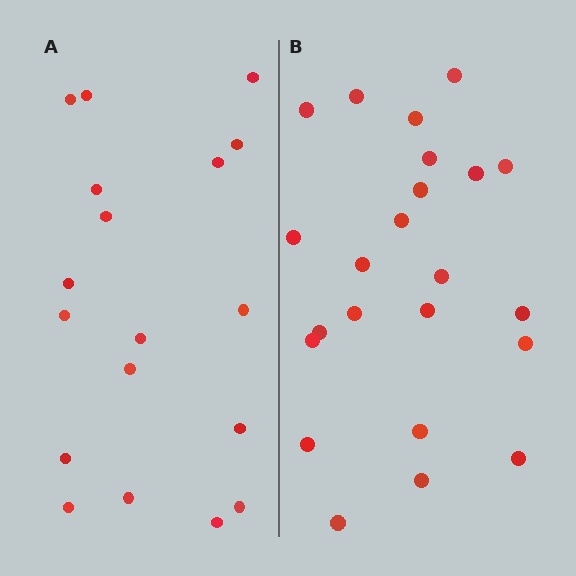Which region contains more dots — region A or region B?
Region B (the right region) has more dots.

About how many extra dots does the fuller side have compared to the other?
Region B has about 5 more dots than region A.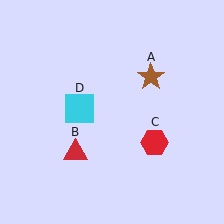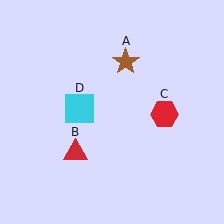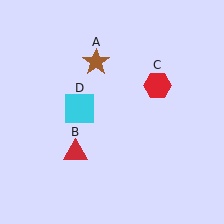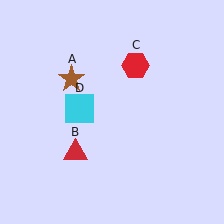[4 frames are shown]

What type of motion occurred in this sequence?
The brown star (object A), red hexagon (object C) rotated counterclockwise around the center of the scene.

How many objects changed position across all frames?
2 objects changed position: brown star (object A), red hexagon (object C).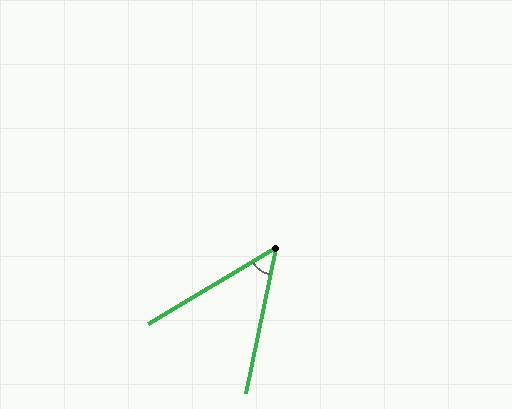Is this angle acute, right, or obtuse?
It is acute.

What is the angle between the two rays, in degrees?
Approximately 47 degrees.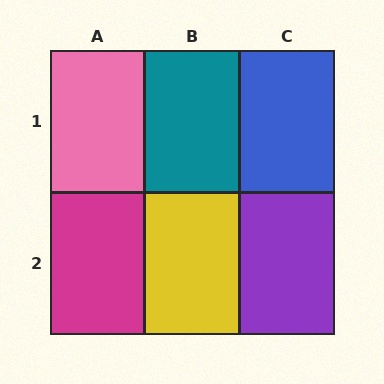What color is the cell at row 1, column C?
Blue.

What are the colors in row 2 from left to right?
Magenta, yellow, purple.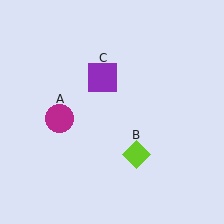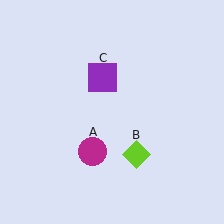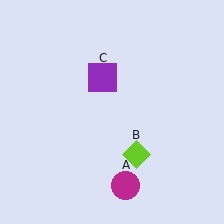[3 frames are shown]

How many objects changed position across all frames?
1 object changed position: magenta circle (object A).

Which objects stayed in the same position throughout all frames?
Lime diamond (object B) and purple square (object C) remained stationary.